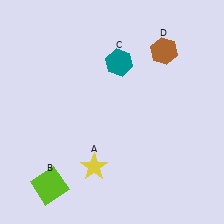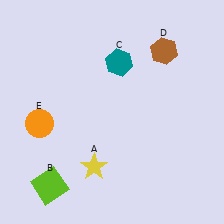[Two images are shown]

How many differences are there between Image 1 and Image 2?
There is 1 difference between the two images.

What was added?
An orange circle (E) was added in Image 2.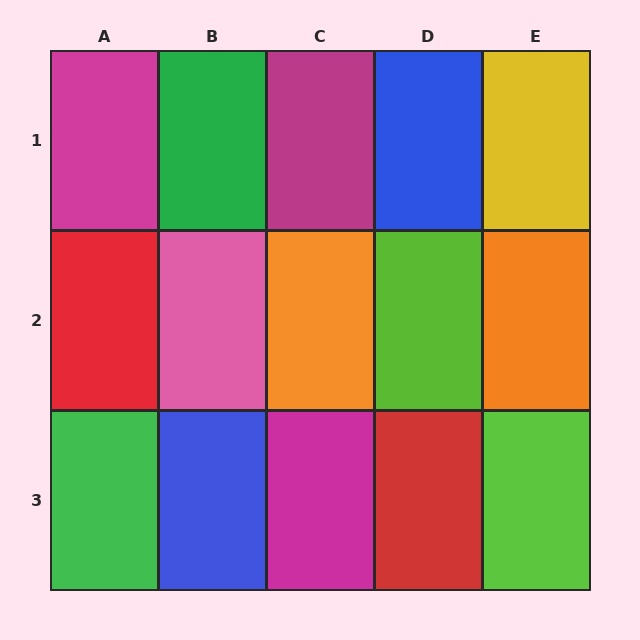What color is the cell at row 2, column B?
Pink.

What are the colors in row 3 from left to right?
Green, blue, magenta, red, lime.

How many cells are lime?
2 cells are lime.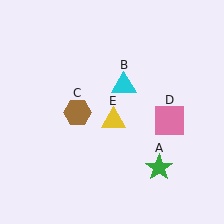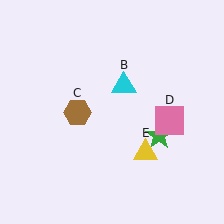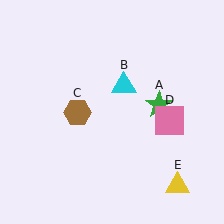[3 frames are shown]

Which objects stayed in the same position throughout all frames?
Cyan triangle (object B) and brown hexagon (object C) and pink square (object D) remained stationary.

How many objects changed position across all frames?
2 objects changed position: green star (object A), yellow triangle (object E).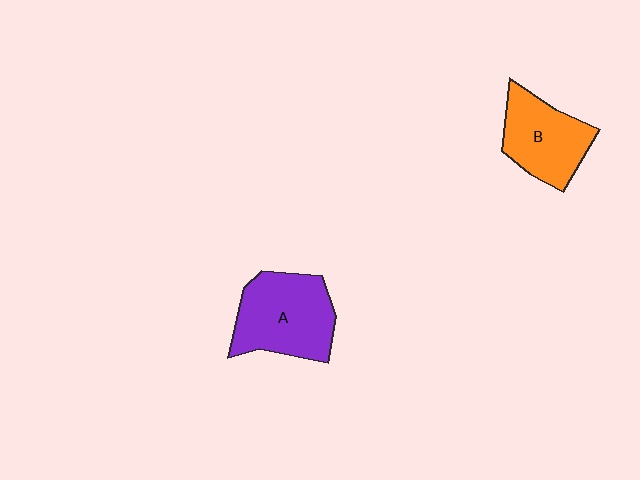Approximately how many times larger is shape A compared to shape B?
Approximately 1.2 times.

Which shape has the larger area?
Shape A (purple).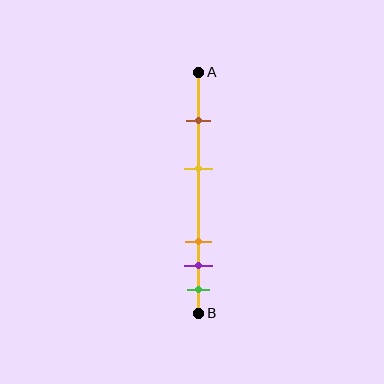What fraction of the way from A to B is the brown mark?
The brown mark is approximately 20% (0.2) of the way from A to B.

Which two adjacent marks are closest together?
The purple and green marks are the closest adjacent pair.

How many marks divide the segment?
There are 5 marks dividing the segment.